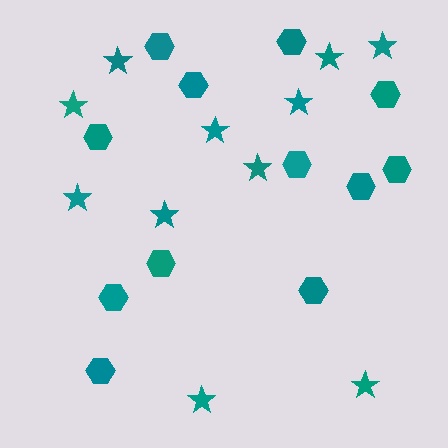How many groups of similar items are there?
There are 2 groups: one group of stars (11) and one group of hexagons (12).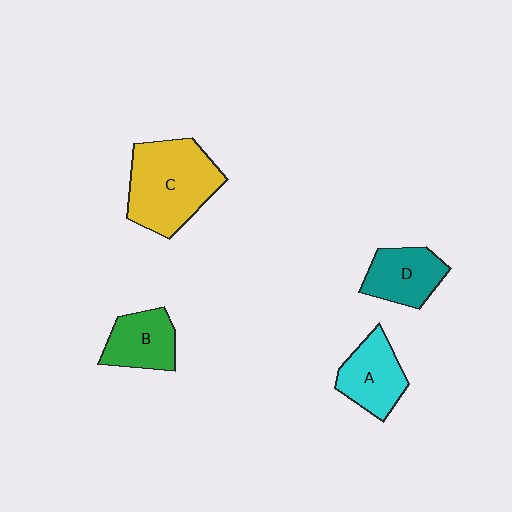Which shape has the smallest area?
Shape B (green).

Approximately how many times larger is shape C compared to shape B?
Approximately 1.9 times.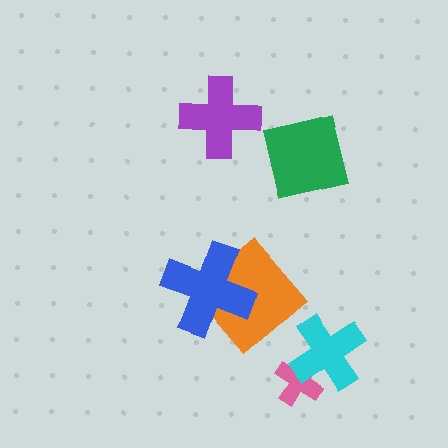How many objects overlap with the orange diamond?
1 object overlaps with the orange diamond.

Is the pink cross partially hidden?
Yes, it is partially covered by another shape.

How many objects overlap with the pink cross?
1 object overlaps with the pink cross.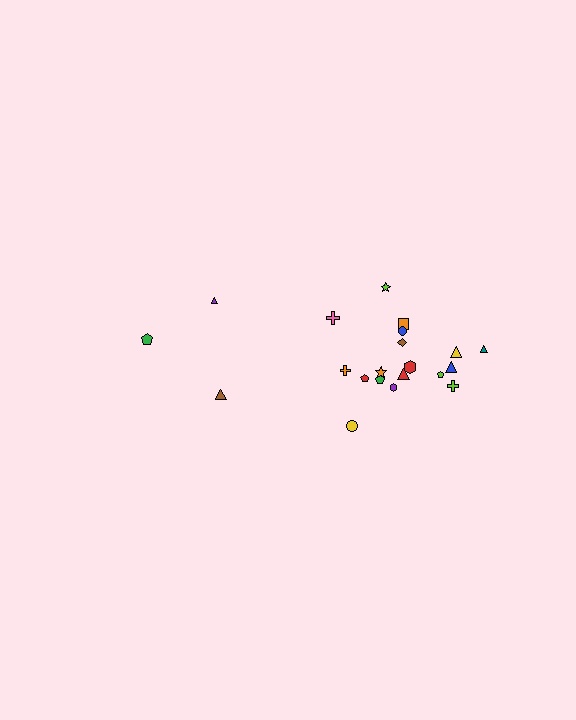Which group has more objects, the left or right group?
The right group.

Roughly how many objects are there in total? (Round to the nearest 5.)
Roughly 20 objects in total.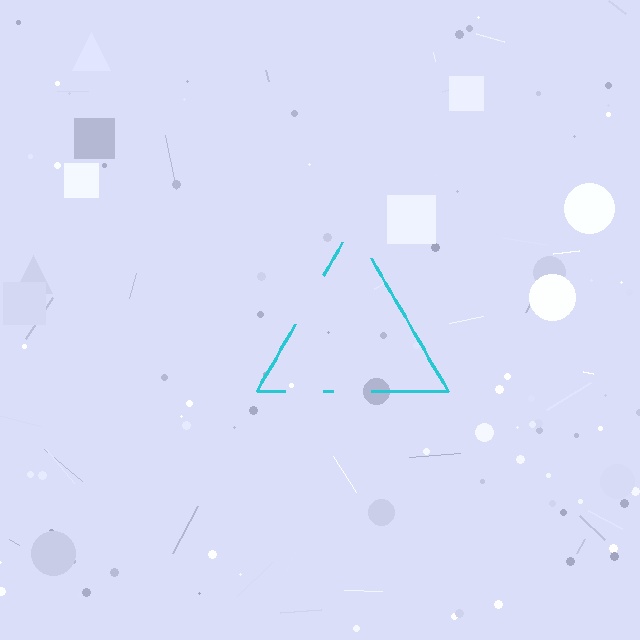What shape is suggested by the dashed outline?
The dashed outline suggests a triangle.